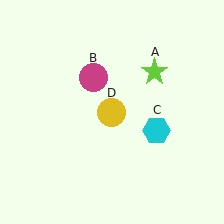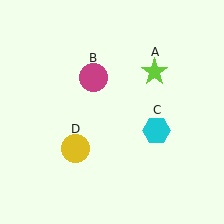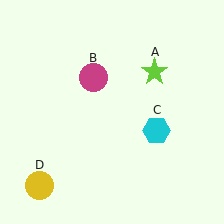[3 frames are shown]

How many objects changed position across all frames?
1 object changed position: yellow circle (object D).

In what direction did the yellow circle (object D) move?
The yellow circle (object D) moved down and to the left.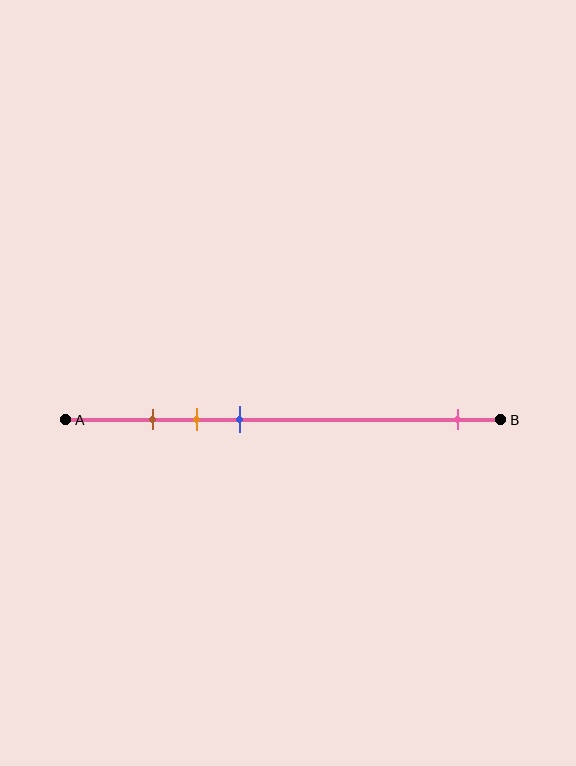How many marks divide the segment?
There are 4 marks dividing the segment.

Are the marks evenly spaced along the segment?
No, the marks are not evenly spaced.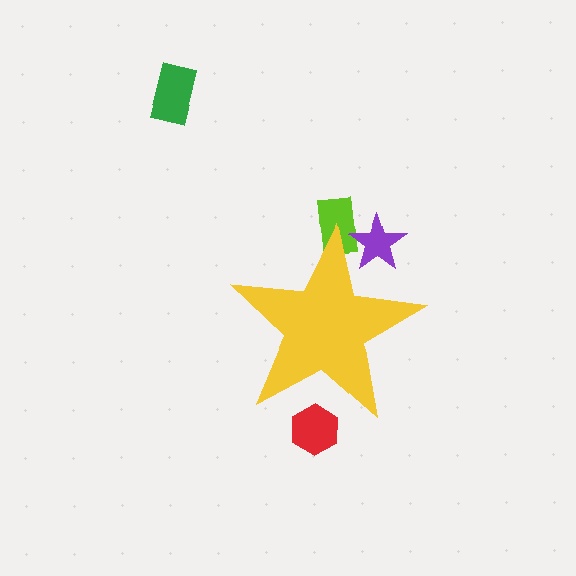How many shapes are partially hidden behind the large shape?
3 shapes are partially hidden.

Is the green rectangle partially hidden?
No, the green rectangle is fully visible.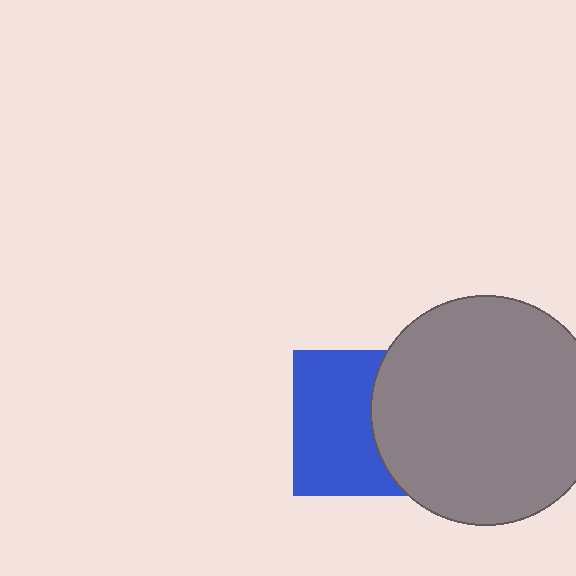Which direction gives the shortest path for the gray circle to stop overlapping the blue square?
Moving right gives the shortest separation.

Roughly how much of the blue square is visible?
About half of it is visible (roughly 59%).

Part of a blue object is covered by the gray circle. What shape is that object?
It is a square.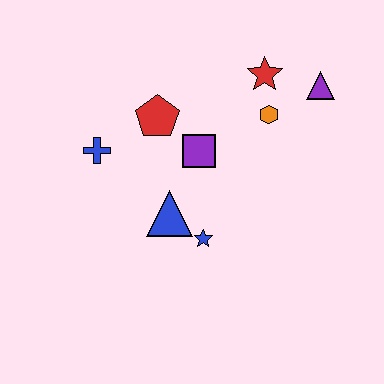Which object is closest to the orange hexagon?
The red star is closest to the orange hexagon.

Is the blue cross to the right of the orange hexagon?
No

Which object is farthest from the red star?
The blue cross is farthest from the red star.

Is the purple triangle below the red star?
Yes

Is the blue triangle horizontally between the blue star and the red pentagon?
Yes